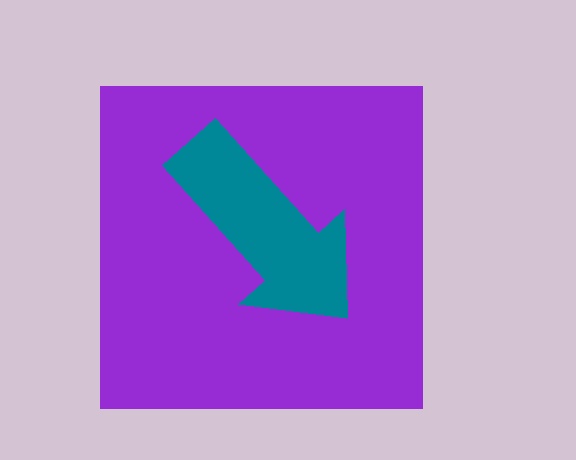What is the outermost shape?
The purple square.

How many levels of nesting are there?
2.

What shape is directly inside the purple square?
The teal arrow.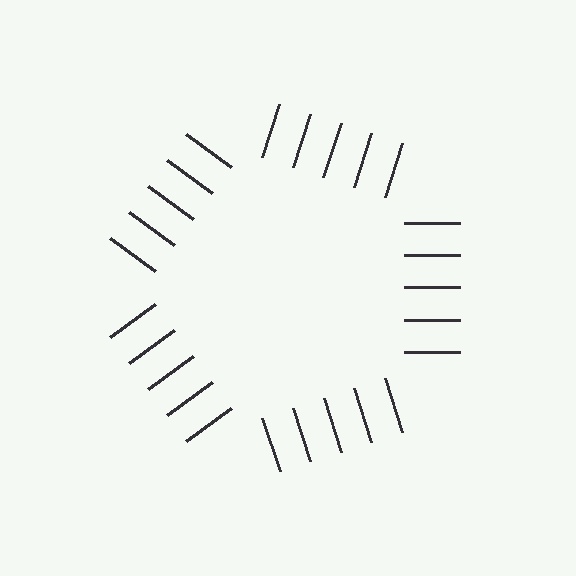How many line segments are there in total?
25 — 5 along each of the 5 edges.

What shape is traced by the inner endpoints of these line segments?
An illusory pentagon — the line segments terminate on its edges but no continuous stroke is drawn.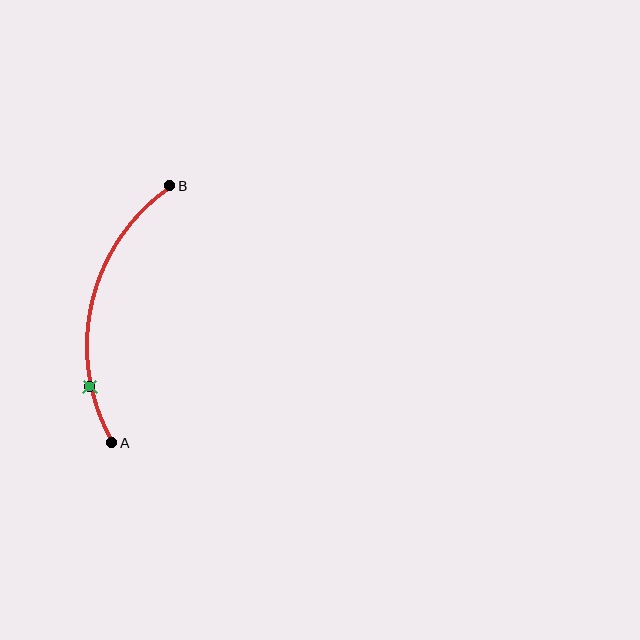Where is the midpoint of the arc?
The arc midpoint is the point on the curve farthest from the straight line joining A and B. It sits to the left of that line.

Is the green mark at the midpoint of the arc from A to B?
No. The green mark lies on the arc but is closer to endpoint A. The arc midpoint would be at the point on the curve equidistant along the arc from both A and B.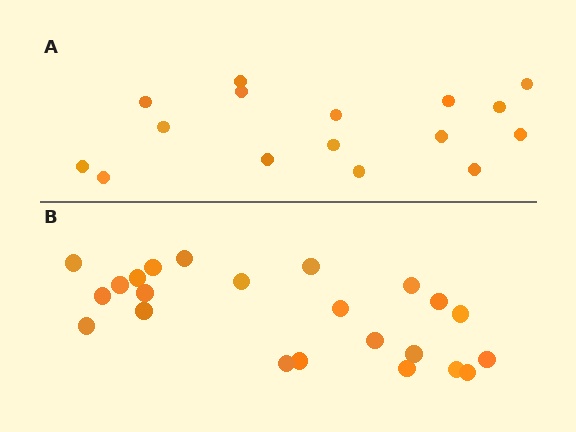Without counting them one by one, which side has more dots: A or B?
Region B (the bottom region) has more dots.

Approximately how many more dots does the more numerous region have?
Region B has roughly 8 or so more dots than region A.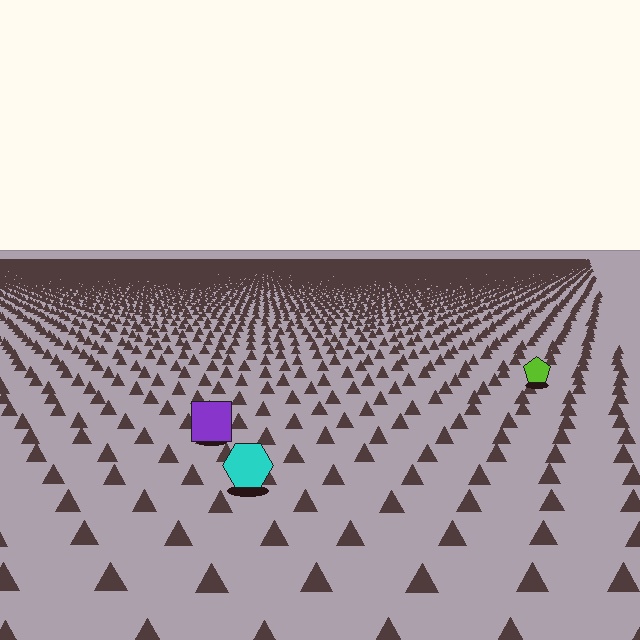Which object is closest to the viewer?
The cyan hexagon is closest. The texture marks near it are larger and more spread out.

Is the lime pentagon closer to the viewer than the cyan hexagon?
No. The cyan hexagon is closer — you can tell from the texture gradient: the ground texture is coarser near it.